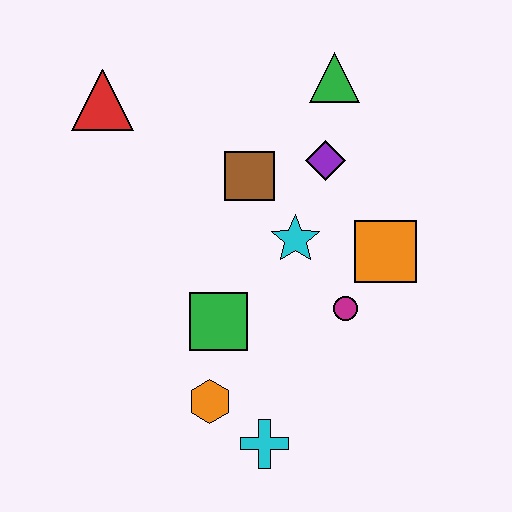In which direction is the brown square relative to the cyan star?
The brown square is above the cyan star.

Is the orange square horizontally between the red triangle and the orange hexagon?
No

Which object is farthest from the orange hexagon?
The green triangle is farthest from the orange hexagon.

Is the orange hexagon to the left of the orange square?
Yes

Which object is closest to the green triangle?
The purple diamond is closest to the green triangle.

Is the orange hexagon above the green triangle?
No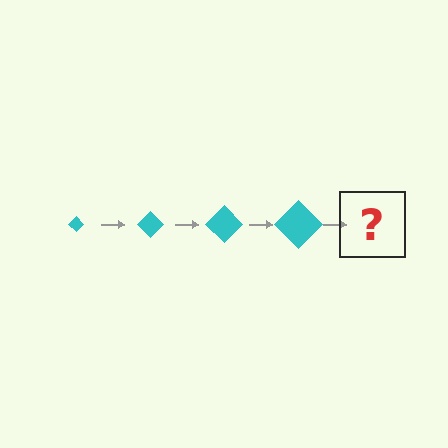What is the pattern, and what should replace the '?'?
The pattern is that the diamond gets progressively larger each step. The '?' should be a cyan diamond, larger than the previous one.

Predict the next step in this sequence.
The next step is a cyan diamond, larger than the previous one.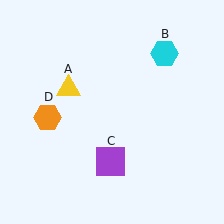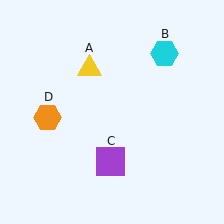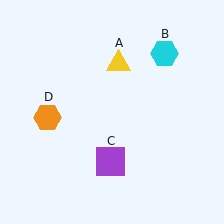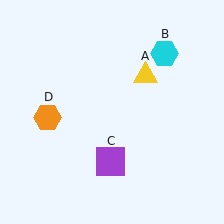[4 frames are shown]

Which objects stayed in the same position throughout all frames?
Cyan hexagon (object B) and purple square (object C) and orange hexagon (object D) remained stationary.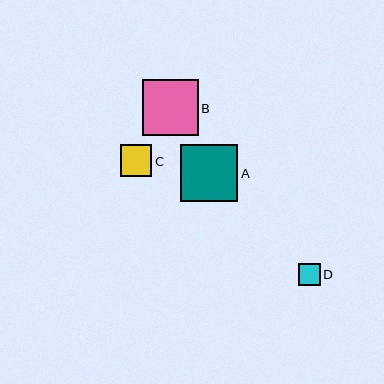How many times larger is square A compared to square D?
Square A is approximately 2.6 times the size of square D.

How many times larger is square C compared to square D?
Square C is approximately 1.5 times the size of square D.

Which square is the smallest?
Square D is the smallest with a size of approximately 22 pixels.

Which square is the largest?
Square A is the largest with a size of approximately 57 pixels.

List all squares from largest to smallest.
From largest to smallest: A, B, C, D.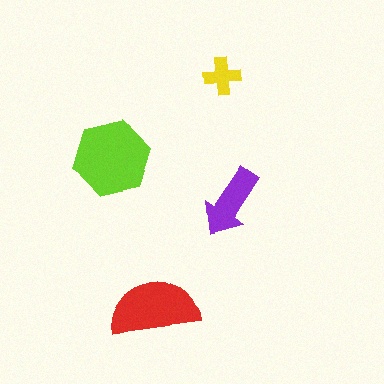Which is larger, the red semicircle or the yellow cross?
The red semicircle.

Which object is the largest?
The lime hexagon.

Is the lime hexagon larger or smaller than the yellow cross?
Larger.